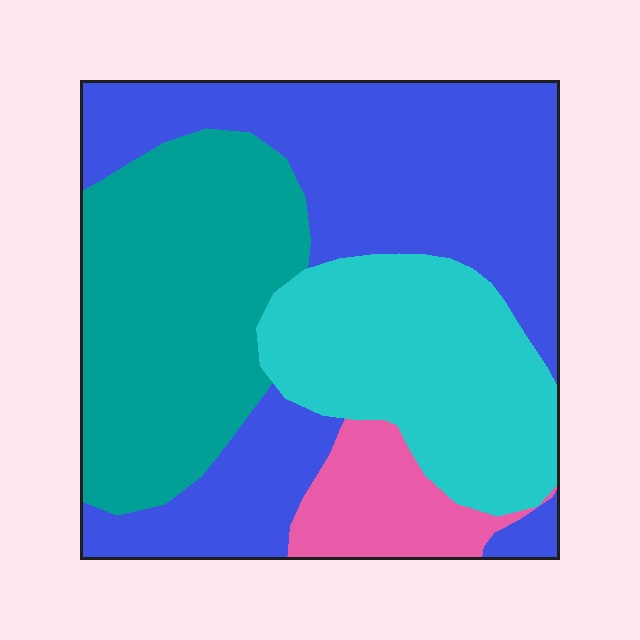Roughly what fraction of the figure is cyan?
Cyan takes up about one quarter (1/4) of the figure.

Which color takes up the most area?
Blue, at roughly 40%.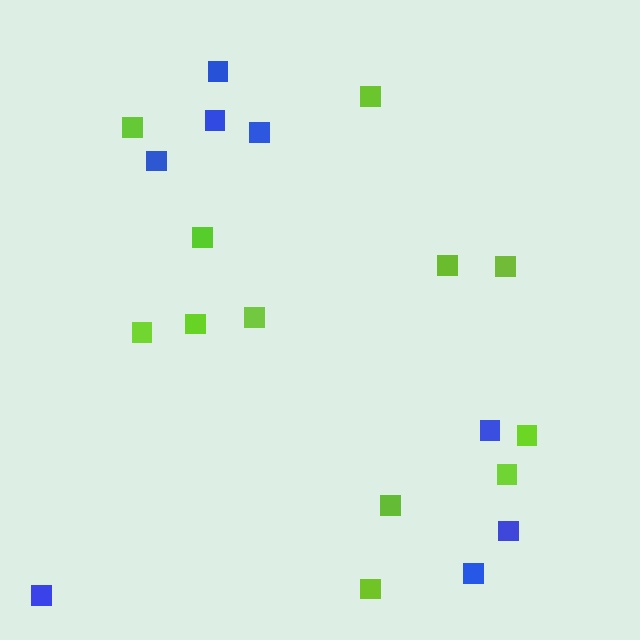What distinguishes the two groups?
There are 2 groups: one group of blue squares (8) and one group of lime squares (12).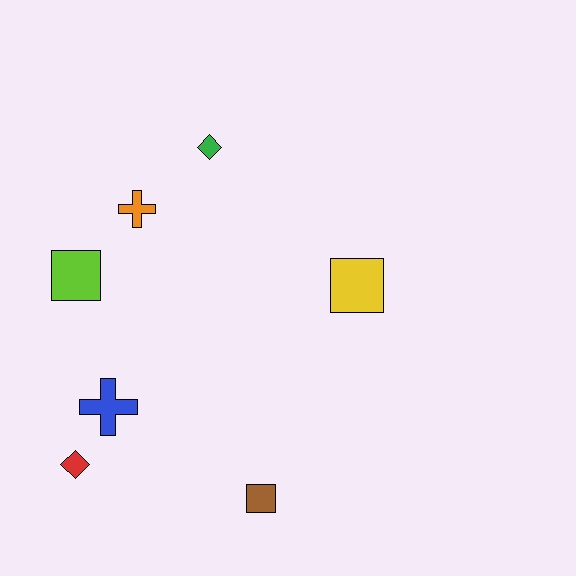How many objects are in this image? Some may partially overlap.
There are 7 objects.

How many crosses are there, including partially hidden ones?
There are 2 crosses.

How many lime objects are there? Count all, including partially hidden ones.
There is 1 lime object.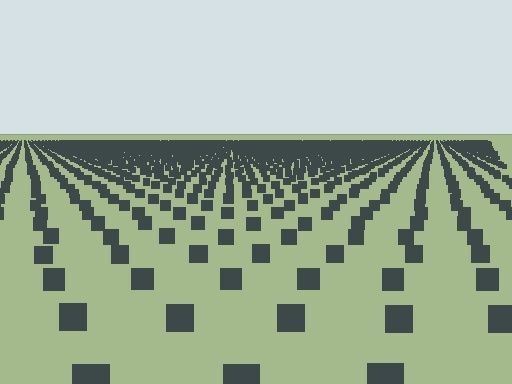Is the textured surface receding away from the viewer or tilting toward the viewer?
The surface is receding away from the viewer. Texture elements get smaller and denser toward the top.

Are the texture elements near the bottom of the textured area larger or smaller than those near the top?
Larger. Near the bottom, elements are closer to the viewer and appear at a bigger on-screen size.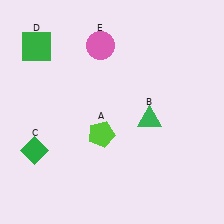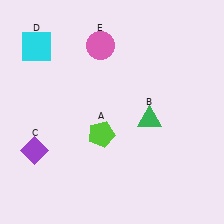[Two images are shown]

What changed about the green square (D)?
In Image 1, D is green. In Image 2, it changed to cyan.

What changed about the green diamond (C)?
In Image 1, C is green. In Image 2, it changed to purple.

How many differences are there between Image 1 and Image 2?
There are 2 differences between the two images.